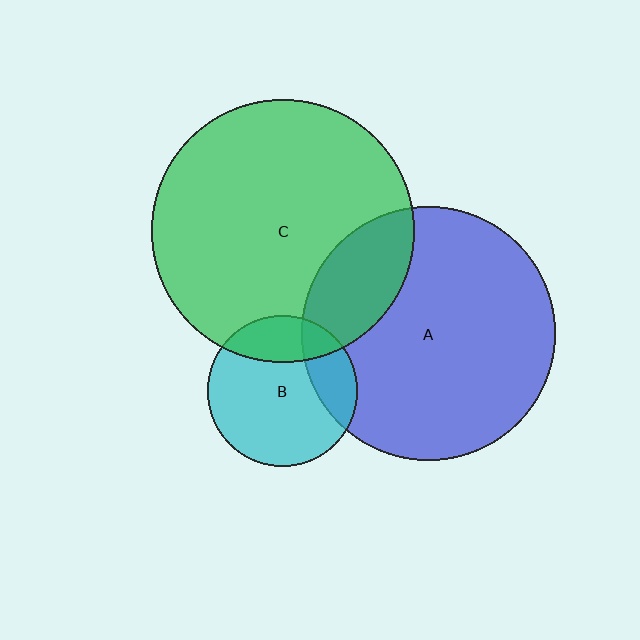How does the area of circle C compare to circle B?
Approximately 3.1 times.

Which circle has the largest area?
Circle C (green).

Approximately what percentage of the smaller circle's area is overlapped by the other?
Approximately 20%.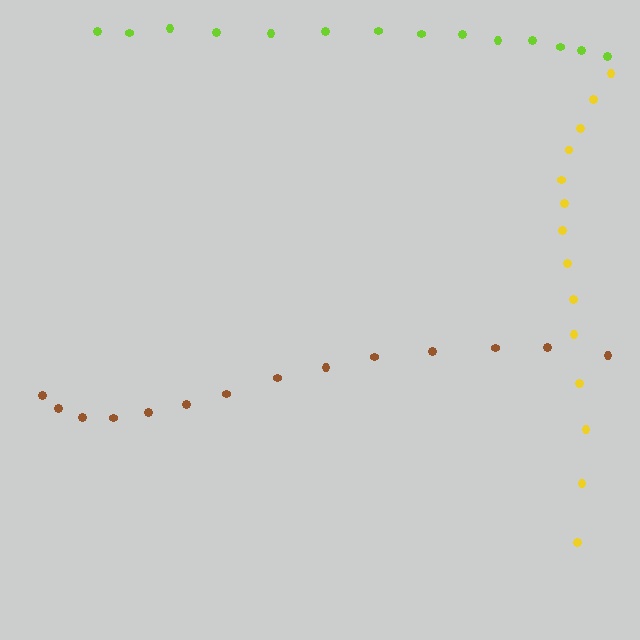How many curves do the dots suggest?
There are 3 distinct paths.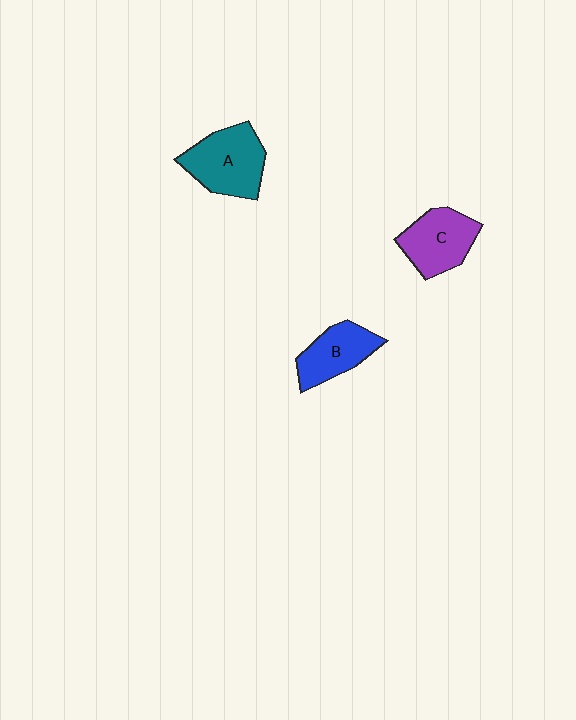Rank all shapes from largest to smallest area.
From largest to smallest: A (teal), C (purple), B (blue).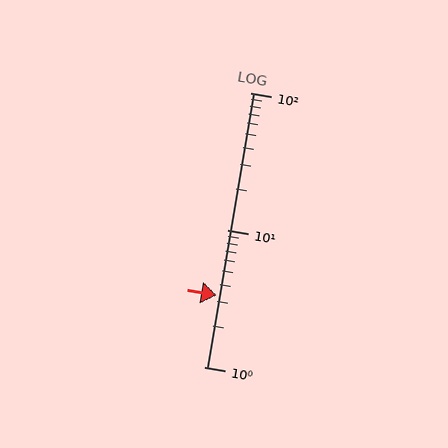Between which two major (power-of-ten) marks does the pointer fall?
The pointer is between 1 and 10.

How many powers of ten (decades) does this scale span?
The scale spans 2 decades, from 1 to 100.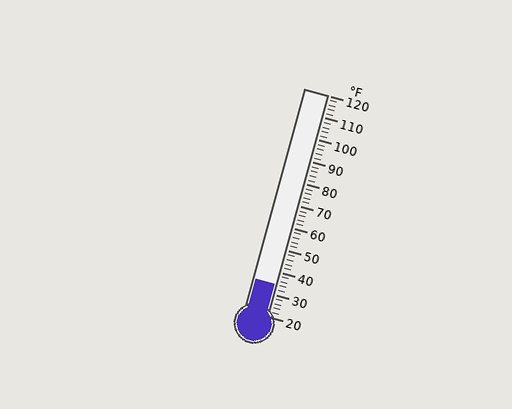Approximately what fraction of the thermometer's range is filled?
The thermometer is filled to approximately 15% of its range.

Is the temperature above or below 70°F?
The temperature is below 70°F.